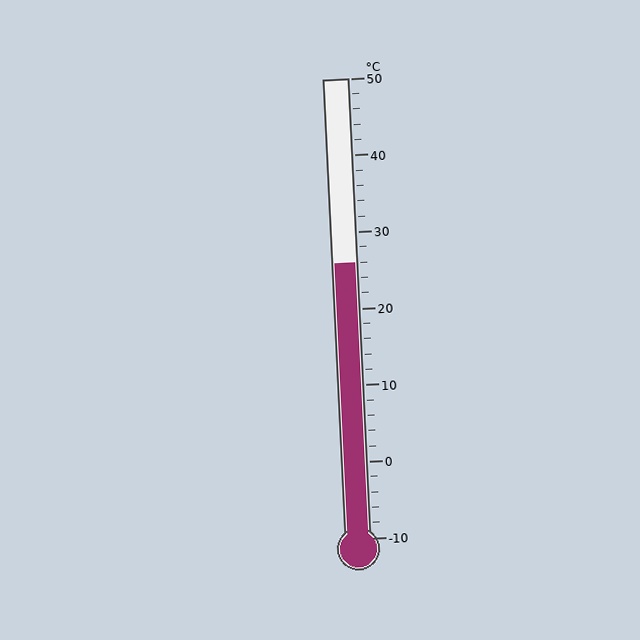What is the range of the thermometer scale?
The thermometer scale ranges from -10°C to 50°C.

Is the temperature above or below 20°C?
The temperature is above 20°C.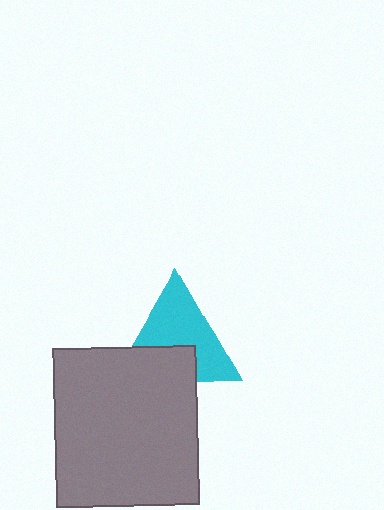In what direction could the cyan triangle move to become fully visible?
The cyan triangle could move up. That would shift it out from behind the gray rectangle entirely.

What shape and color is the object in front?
The object in front is a gray rectangle.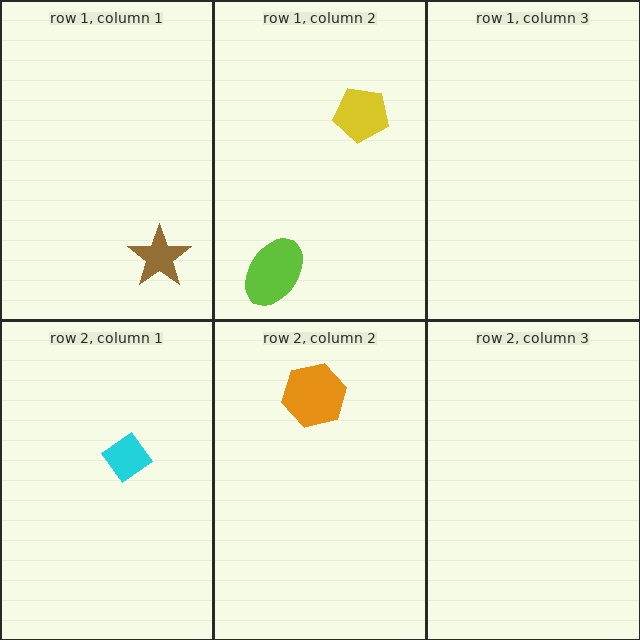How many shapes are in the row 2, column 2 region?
1.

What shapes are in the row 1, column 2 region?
The yellow pentagon, the lime ellipse.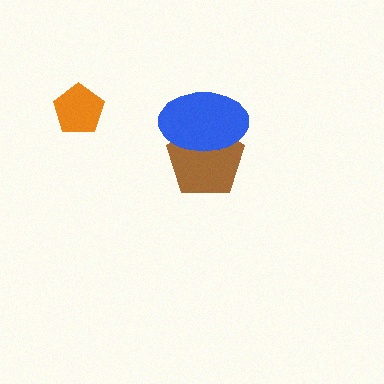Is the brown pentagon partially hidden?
Yes, it is partially covered by another shape.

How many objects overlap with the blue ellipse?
1 object overlaps with the blue ellipse.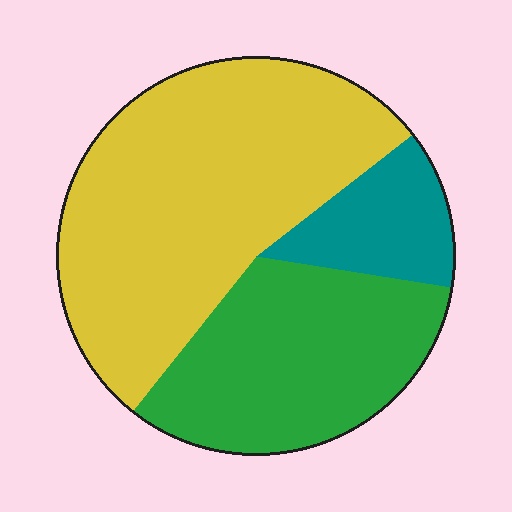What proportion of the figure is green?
Green covers roughly 35% of the figure.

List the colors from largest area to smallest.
From largest to smallest: yellow, green, teal.